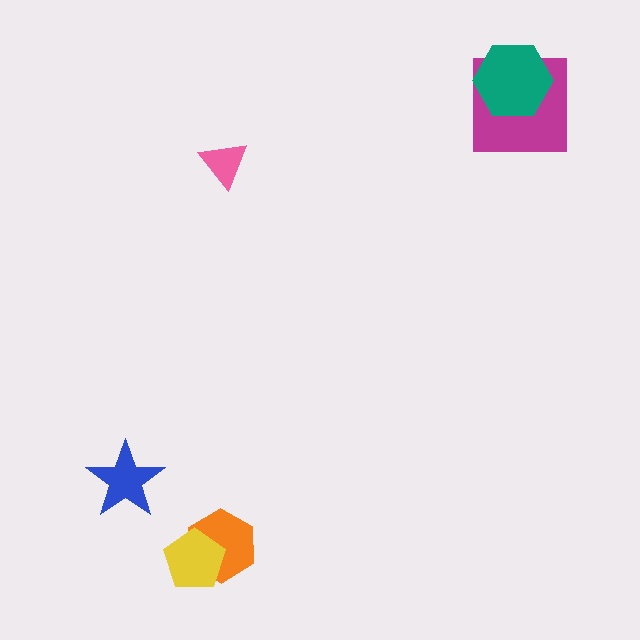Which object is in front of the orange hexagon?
The yellow pentagon is in front of the orange hexagon.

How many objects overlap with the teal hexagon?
1 object overlaps with the teal hexagon.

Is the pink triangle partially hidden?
No, no other shape covers it.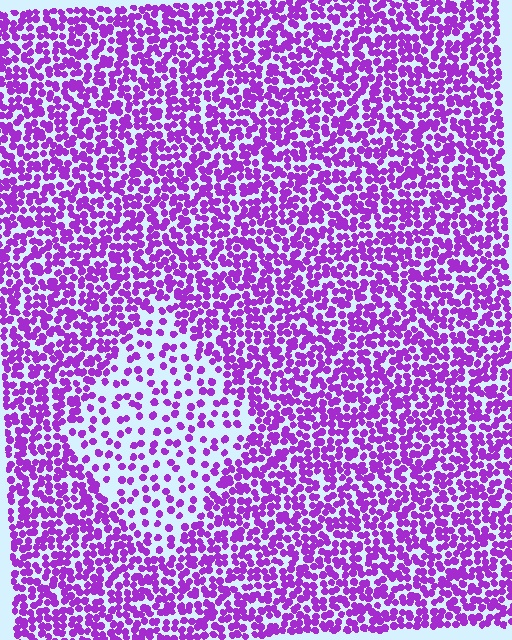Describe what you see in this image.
The image contains small purple elements arranged at two different densities. A diamond-shaped region is visible where the elements are less densely packed than the surrounding area.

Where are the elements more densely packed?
The elements are more densely packed outside the diamond boundary.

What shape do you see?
I see a diamond.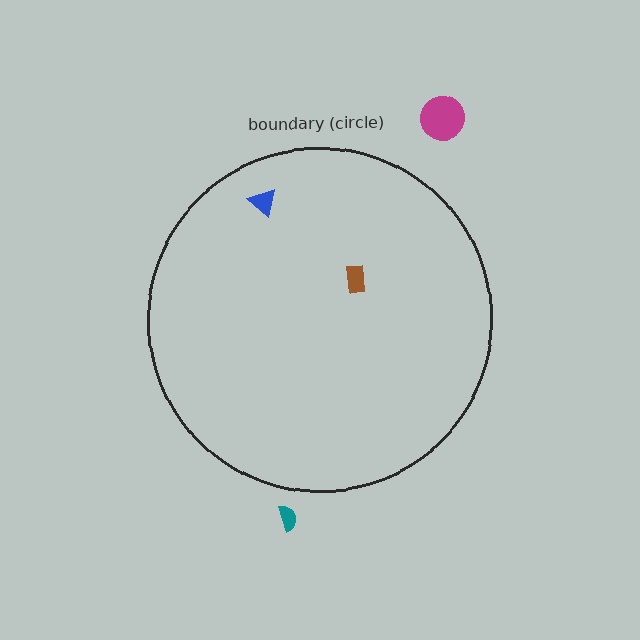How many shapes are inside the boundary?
2 inside, 2 outside.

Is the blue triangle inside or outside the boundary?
Inside.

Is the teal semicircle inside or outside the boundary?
Outside.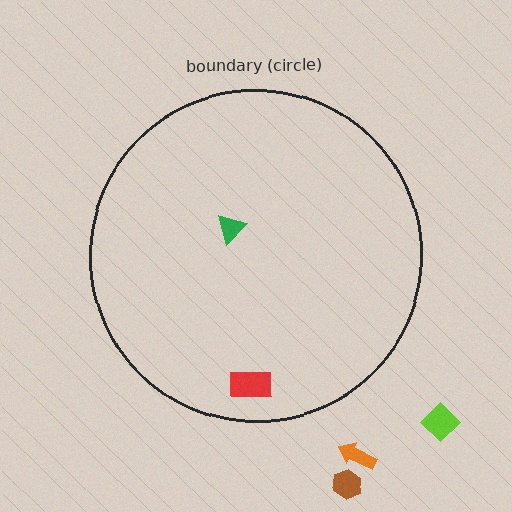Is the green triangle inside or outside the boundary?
Inside.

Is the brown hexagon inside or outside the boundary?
Outside.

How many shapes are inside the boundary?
2 inside, 3 outside.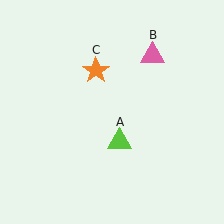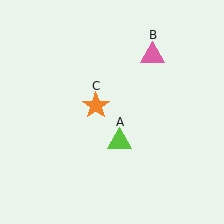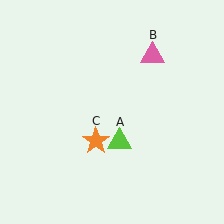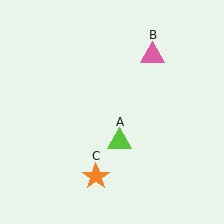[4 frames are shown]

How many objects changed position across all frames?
1 object changed position: orange star (object C).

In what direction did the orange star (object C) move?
The orange star (object C) moved down.